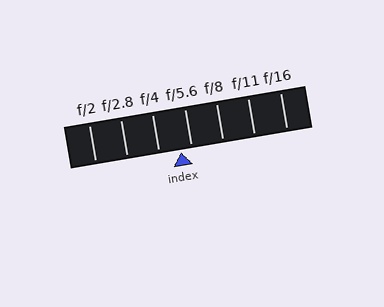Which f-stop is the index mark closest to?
The index mark is closest to f/5.6.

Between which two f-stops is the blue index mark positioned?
The index mark is between f/4 and f/5.6.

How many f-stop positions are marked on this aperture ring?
There are 7 f-stop positions marked.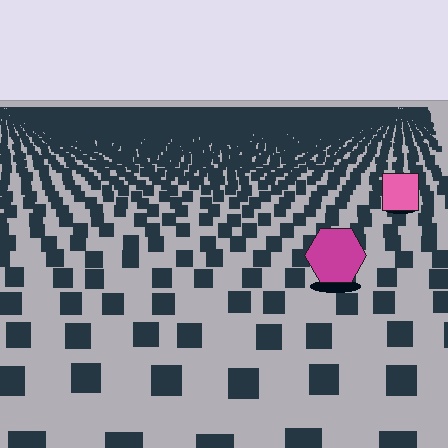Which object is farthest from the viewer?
The pink square is farthest from the viewer. It appears smaller and the ground texture around it is denser.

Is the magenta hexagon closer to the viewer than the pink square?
Yes. The magenta hexagon is closer — you can tell from the texture gradient: the ground texture is coarser near it.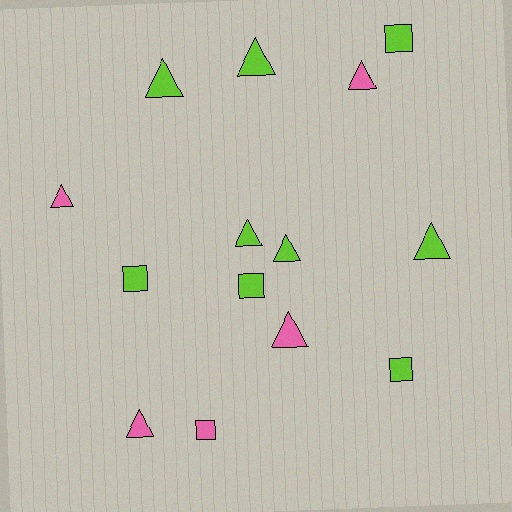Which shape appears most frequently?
Triangle, with 9 objects.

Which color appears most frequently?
Lime, with 9 objects.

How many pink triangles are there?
There are 4 pink triangles.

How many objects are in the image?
There are 14 objects.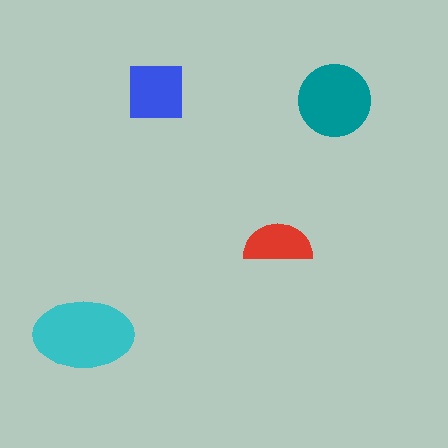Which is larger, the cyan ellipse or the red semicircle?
The cyan ellipse.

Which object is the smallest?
The red semicircle.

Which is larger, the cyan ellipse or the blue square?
The cyan ellipse.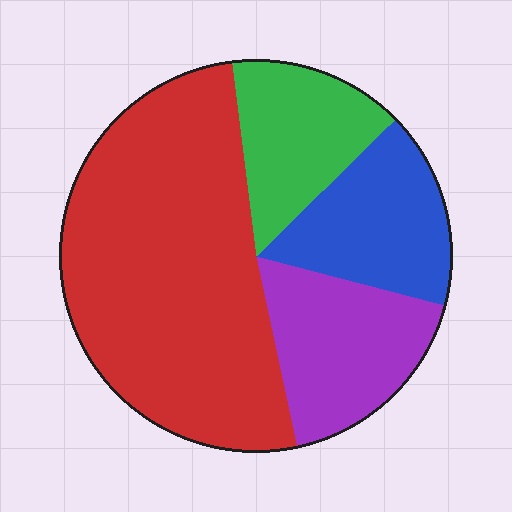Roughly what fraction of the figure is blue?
Blue takes up about one sixth (1/6) of the figure.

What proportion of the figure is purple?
Purple covers 17% of the figure.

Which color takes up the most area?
Red, at roughly 50%.